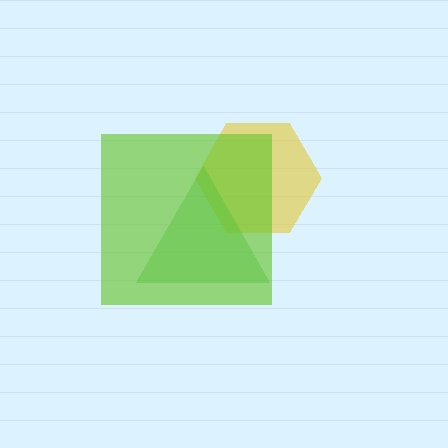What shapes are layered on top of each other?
The layered shapes are: a yellow hexagon, a green triangle, a lime square.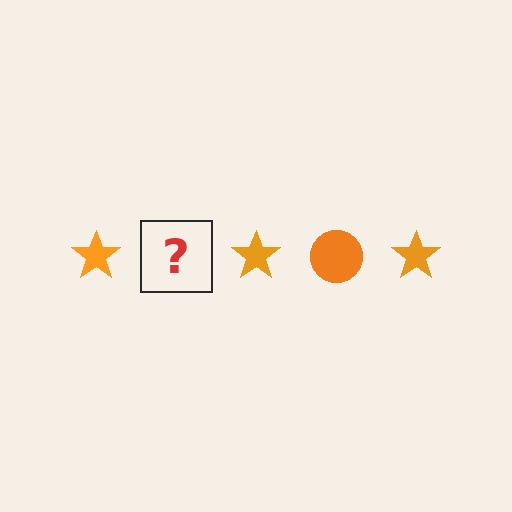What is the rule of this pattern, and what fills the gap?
The rule is that the pattern cycles through star, circle shapes in orange. The gap should be filled with an orange circle.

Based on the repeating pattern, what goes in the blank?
The blank should be an orange circle.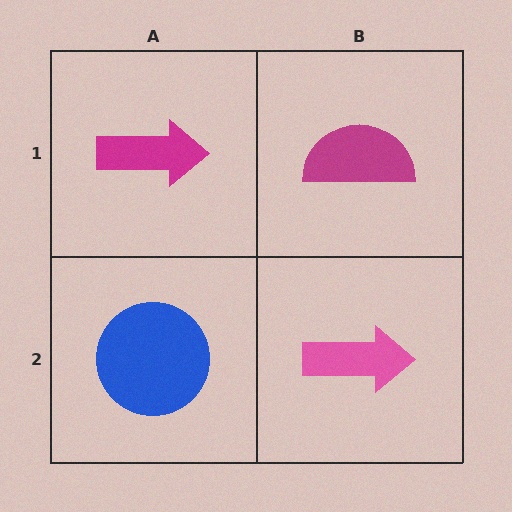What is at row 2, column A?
A blue circle.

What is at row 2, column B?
A pink arrow.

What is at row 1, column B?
A magenta semicircle.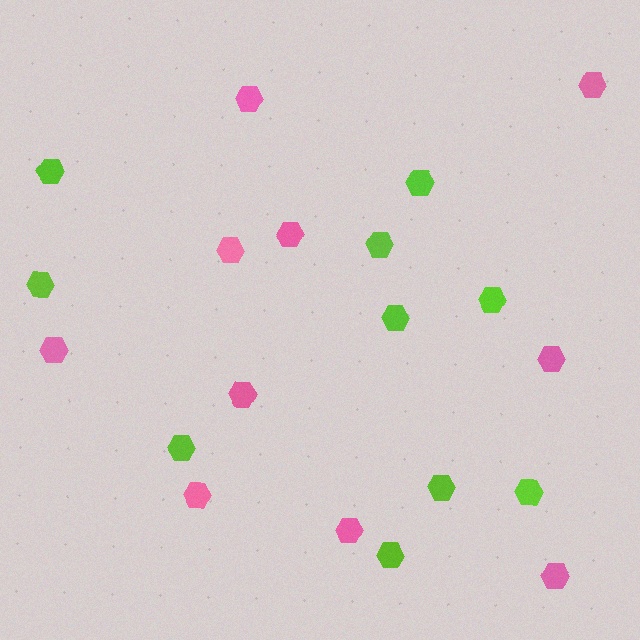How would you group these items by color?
There are 2 groups: one group of lime hexagons (10) and one group of pink hexagons (10).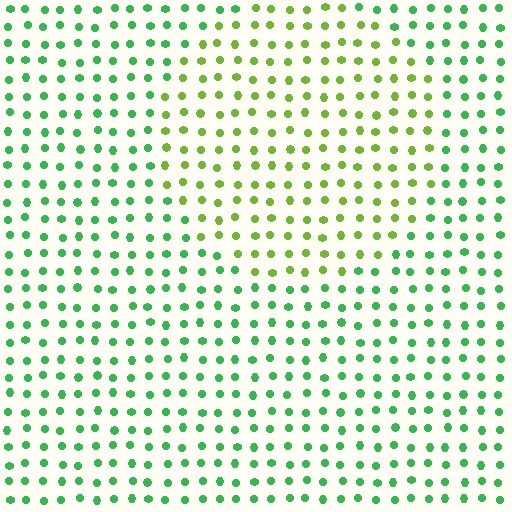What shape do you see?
I see a circle.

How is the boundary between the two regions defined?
The boundary is defined purely by a slight shift in hue (about 41 degrees). Spacing, size, and orientation are identical on both sides.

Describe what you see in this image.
The image is filled with small green elements in a uniform arrangement. A circle-shaped region is visible where the elements are tinted to a slightly different hue, forming a subtle color boundary.